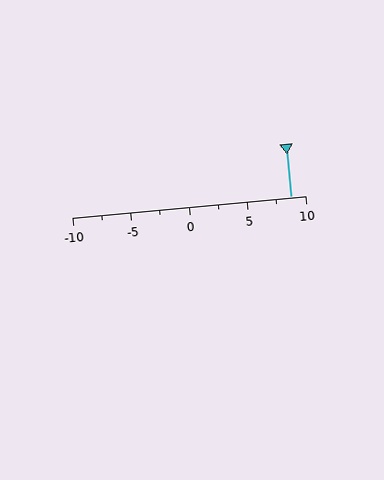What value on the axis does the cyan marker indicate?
The marker indicates approximately 8.8.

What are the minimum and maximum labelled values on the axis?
The axis runs from -10 to 10.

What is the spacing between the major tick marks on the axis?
The major ticks are spaced 5 apart.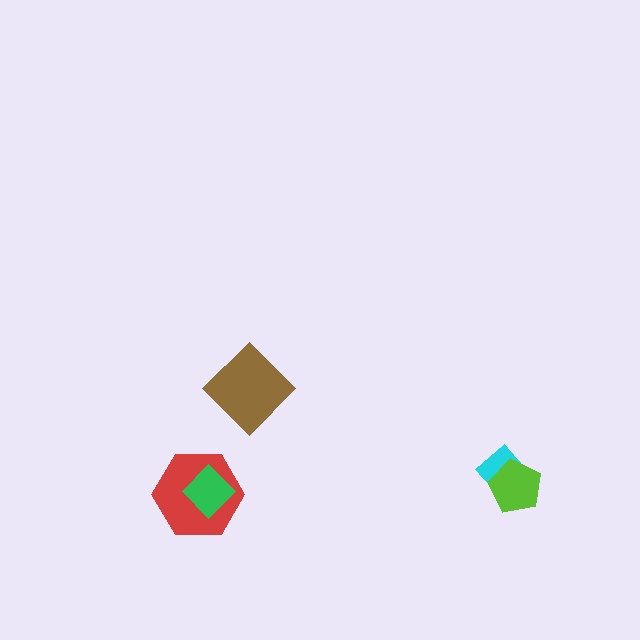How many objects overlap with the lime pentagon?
1 object overlaps with the lime pentagon.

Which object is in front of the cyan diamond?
The lime pentagon is in front of the cyan diamond.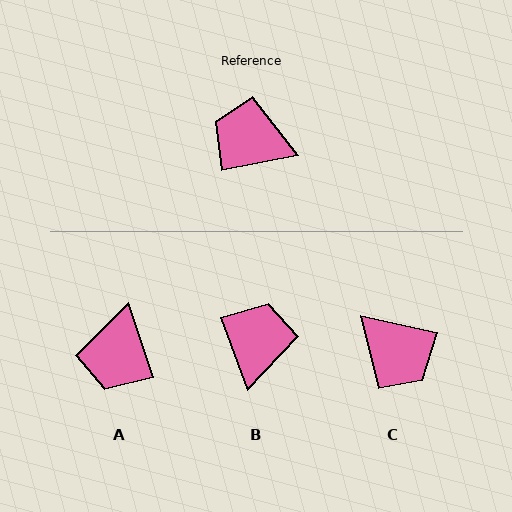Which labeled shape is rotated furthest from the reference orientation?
C, about 157 degrees away.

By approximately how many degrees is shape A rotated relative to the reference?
Approximately 97 degrees counter-clockwise.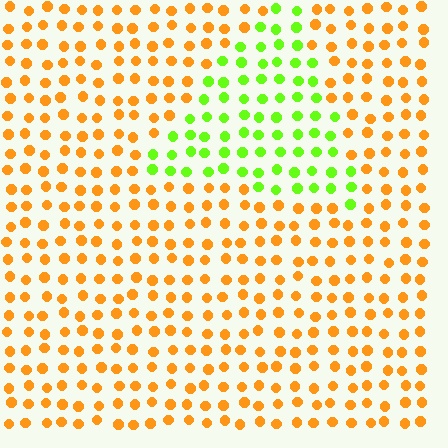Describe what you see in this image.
The image is filled with small orange elements in a uniform arrangement. A triangle-shaped region is visible where the elements are tinted to a slightly different hue, forming a subtle color boundary.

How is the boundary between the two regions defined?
The boundary is defined purely by a slight shift in hue (about 66 degrees). Spacing, size, and orientation are identical on both sides.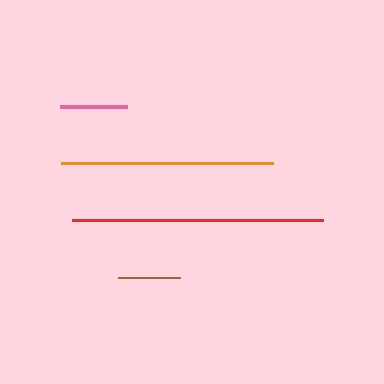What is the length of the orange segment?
The orange segment is approximately 213 pixels long.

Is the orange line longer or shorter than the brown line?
The orange line is longer than the brown line.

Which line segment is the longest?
The red line is the longest at approximately 250 pixels.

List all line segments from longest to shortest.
From longest to shortest: red, orange, pink, brown.